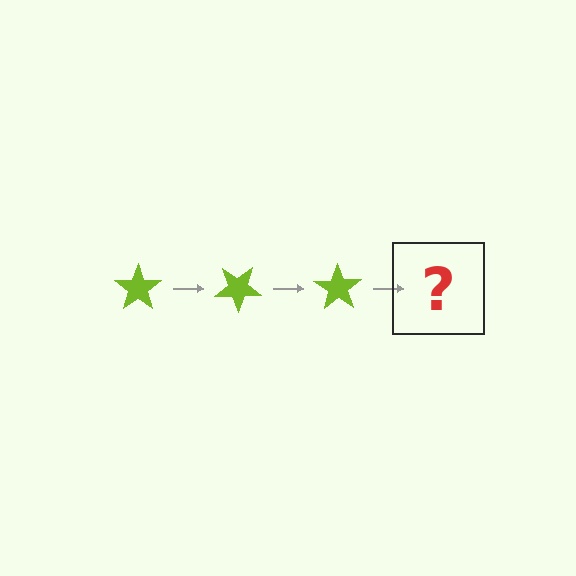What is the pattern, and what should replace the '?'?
The pattern is that the star rotates 35 degrees each step. The '?' should be a lime star rotated 105 degrees.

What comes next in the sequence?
The next element should be a lime star rotated 105 degrees.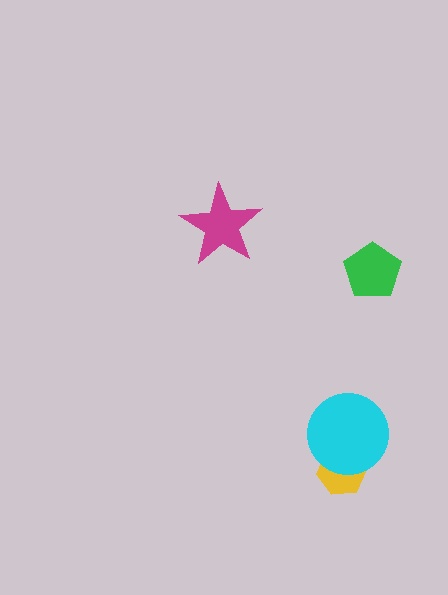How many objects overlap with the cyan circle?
1 object overlaps with the cyan circle.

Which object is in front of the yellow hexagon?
The cyan circle is in front of the yellow hexagon.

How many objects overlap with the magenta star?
0 objects overlap with the magenta star.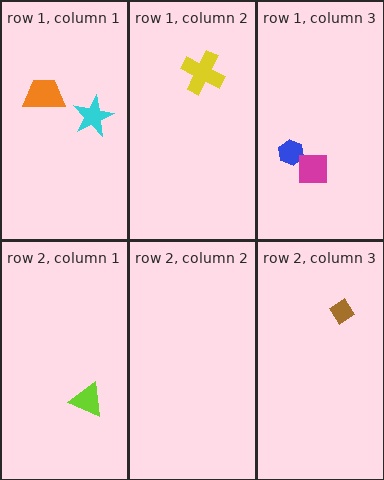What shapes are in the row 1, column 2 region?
The yellow cross.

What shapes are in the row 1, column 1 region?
The cyan star, the orange trapezoid.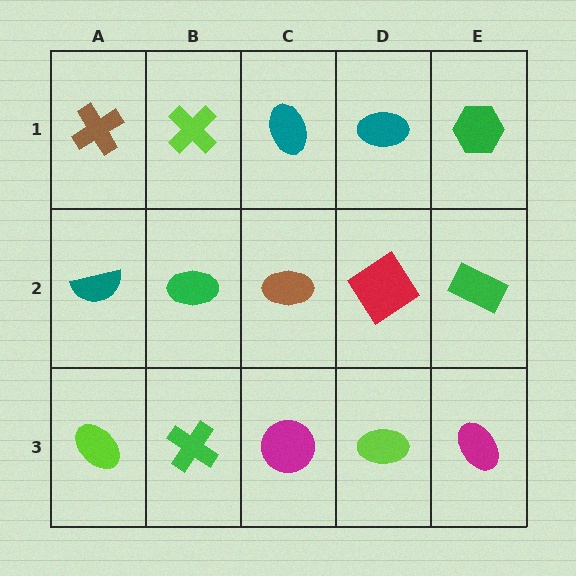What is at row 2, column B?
A green ellipse.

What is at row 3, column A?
A lime ellipse.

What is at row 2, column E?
A green rectangle.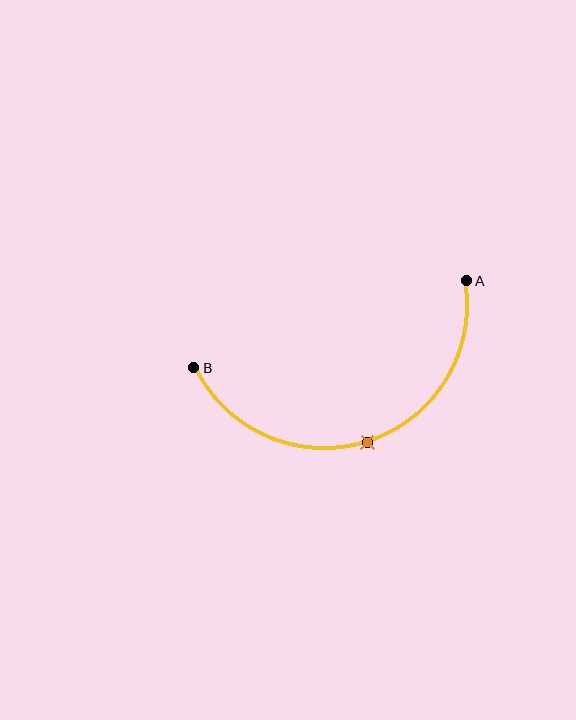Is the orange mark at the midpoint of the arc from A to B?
Yes. The orange mark lies on the arc at equal arc-length from both A and B — it is the arc midpoint.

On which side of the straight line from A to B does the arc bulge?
The arc bulges below the straight line connecting A and B.